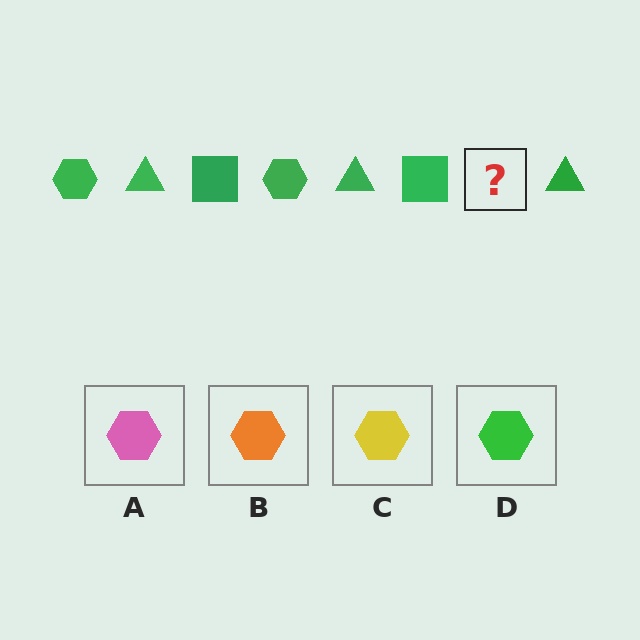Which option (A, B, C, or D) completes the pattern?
D.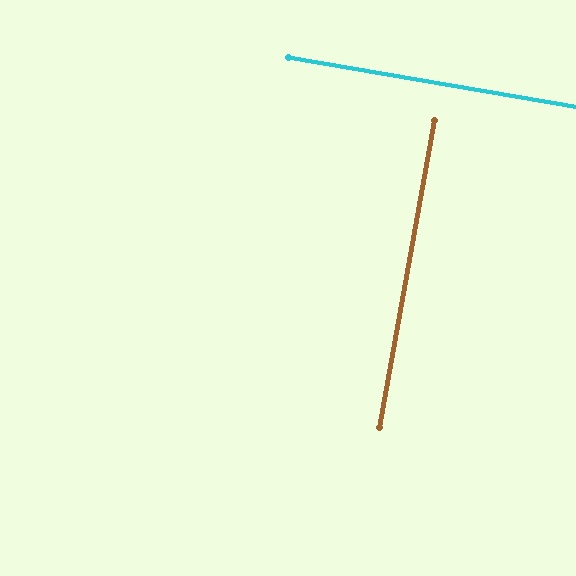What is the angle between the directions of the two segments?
Approximately 90 degrees.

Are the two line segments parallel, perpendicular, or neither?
Perpendicular — they meet at approximately 90°.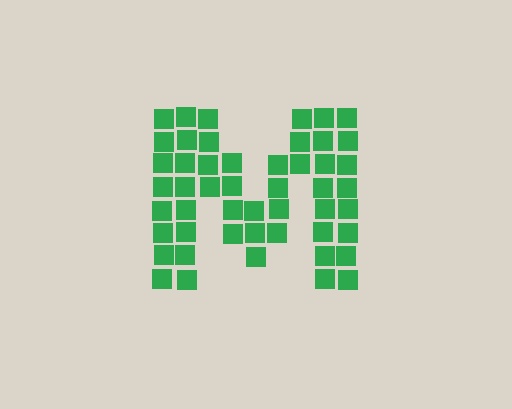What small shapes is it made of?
It is made of small squares.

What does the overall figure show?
The overall figure shows the letter M.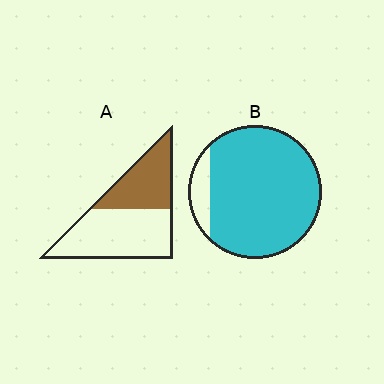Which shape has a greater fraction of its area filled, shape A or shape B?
Shape B.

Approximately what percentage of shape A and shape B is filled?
A is approximately 40% and B is approximately 90%.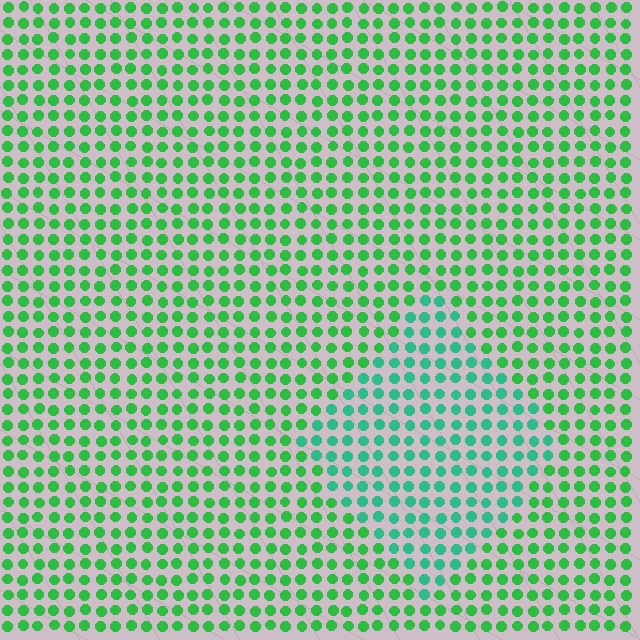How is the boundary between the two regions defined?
The boundary is defined purely by a slight shift in hue (about 29 degrees). Spacing, size, and orientation are identical on both sides.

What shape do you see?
I see a diamond.